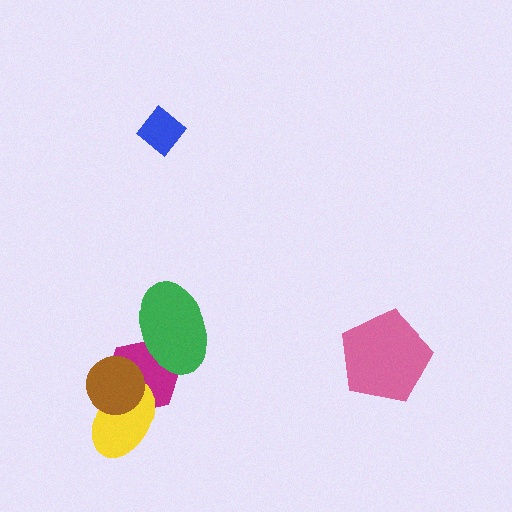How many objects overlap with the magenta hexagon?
3 objects overlap with the magenta hexagon.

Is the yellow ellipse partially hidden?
Yes, it is partially covered by another shape.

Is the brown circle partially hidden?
No, no other shape covers it.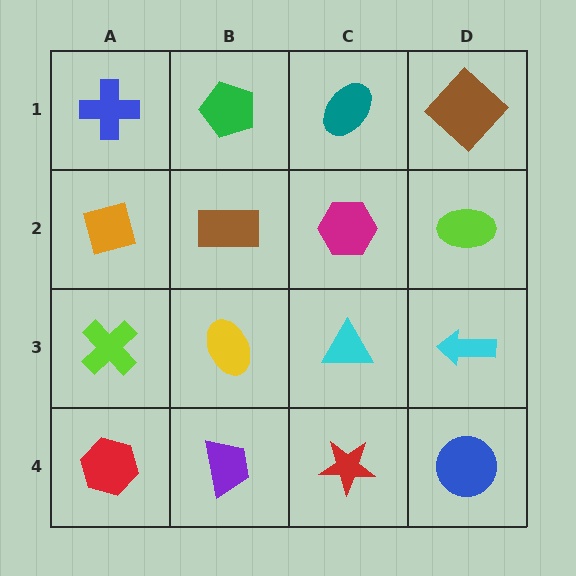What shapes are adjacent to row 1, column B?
A brown rectangle (row 2, column B), a blue cross (row 1, column A), a teal ellipse (row 1, column C).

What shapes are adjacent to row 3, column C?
A magenta hexagon (row 2, column C), a red star (row 4, column C), a yellow ellipse (row 3, column B), a cyan arrow (row 3, column D).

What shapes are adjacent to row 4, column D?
A cyan arrow (row 3, column D), a red star (row 4, column C).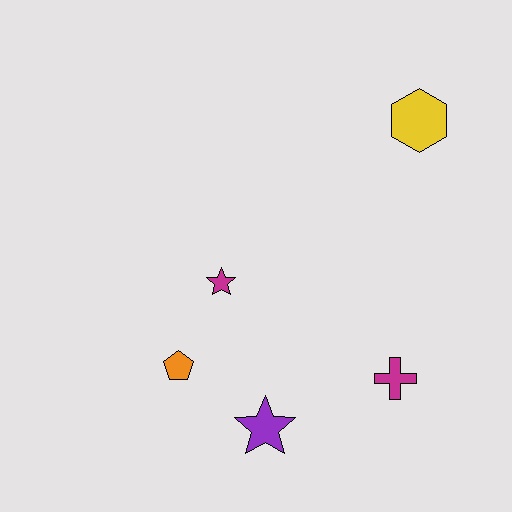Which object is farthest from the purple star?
The yellow hexagon is farthest from the purple star.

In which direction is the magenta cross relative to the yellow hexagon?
The magenta cross is below the yellow hexagon.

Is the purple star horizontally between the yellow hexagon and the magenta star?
Yes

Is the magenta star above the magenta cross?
Yes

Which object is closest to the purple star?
The orange pentagon is closest to the purple star.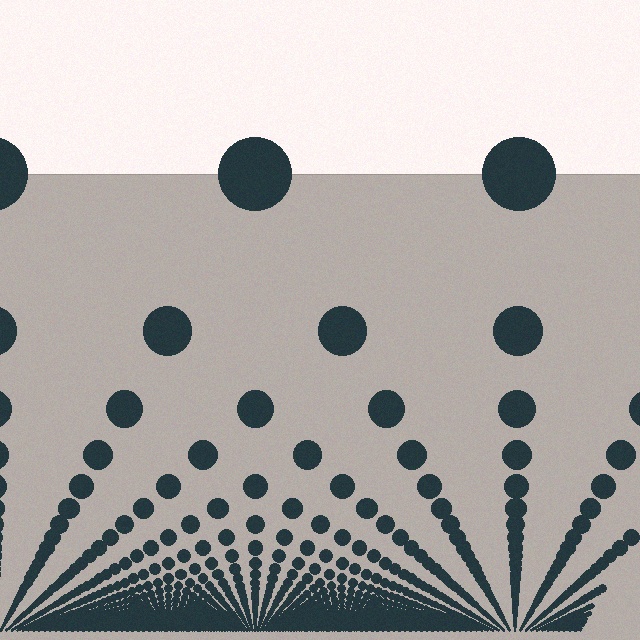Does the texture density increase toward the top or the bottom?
Density increases toward the bottom.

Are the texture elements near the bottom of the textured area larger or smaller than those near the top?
Smaller. The gradient is inverted — elements near the bottom are smaller and denser.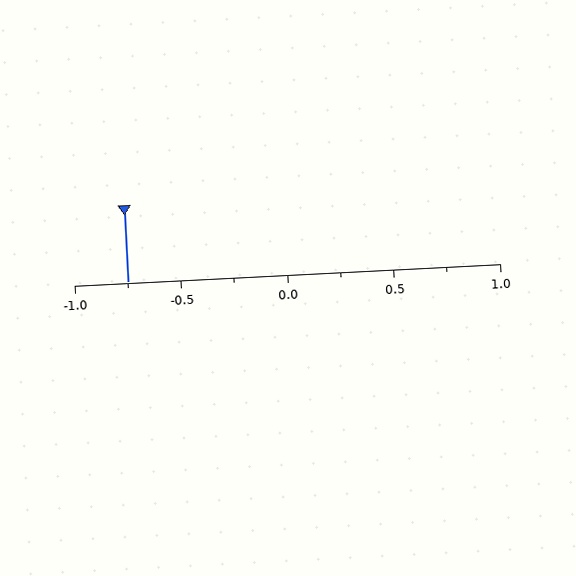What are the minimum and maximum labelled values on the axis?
The axis runs from -1.0 to 1.0.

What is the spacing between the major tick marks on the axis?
The major ticks are spaced 0.5 apart.